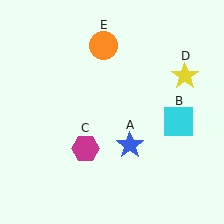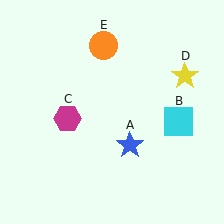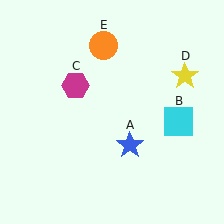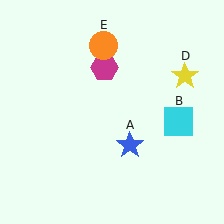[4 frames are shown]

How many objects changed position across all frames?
1 object changed position: magenta hexagon (object C).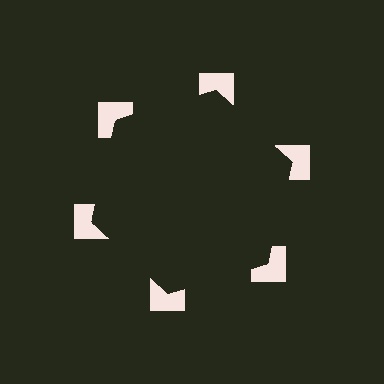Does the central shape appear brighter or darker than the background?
It typically appears slightly darker than the background, even though no actual brightness change is drawn.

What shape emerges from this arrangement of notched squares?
An illusory hexagon — its edges are inferred from the aligned wedge cuts in the notched squares, not physically drawn.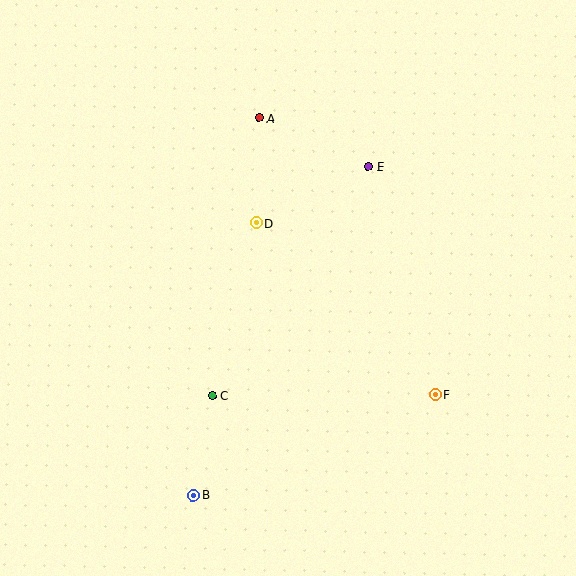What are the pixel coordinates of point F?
Point F is at (435, 395).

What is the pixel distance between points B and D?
The distance between B and D is 280 pixels.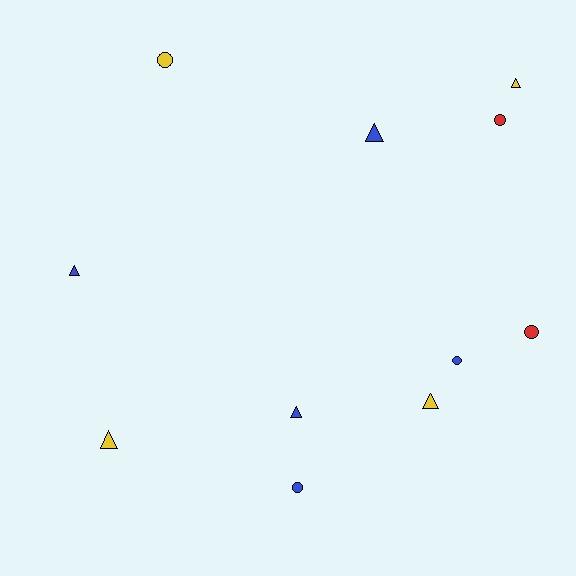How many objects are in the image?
There are 11 objects.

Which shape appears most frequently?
Triangle, with 6 objects.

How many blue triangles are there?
There are 3 blue triangles.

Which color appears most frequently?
Blue, with 5 objects.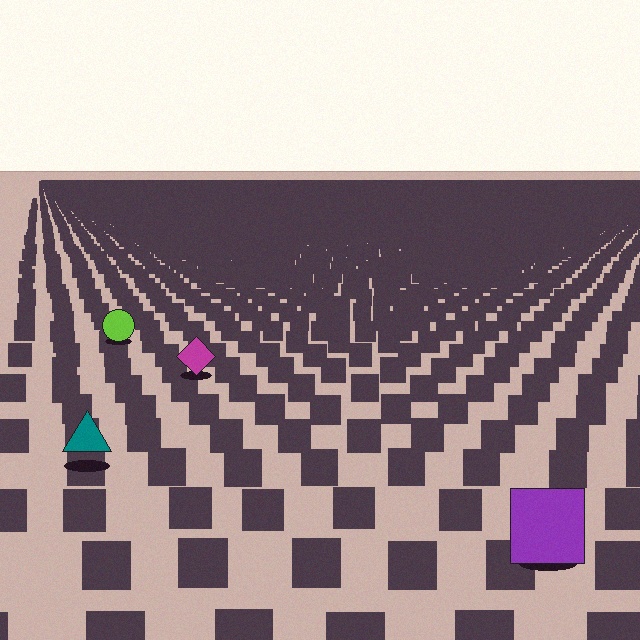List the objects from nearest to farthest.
From nearest to farthest: the purple square, the teal triangle, the magenta diamond, the lime circle.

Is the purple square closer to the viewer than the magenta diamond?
Yes. The purple square is closer — you can tell from the texture gradient: the ground texture is coarser near it.